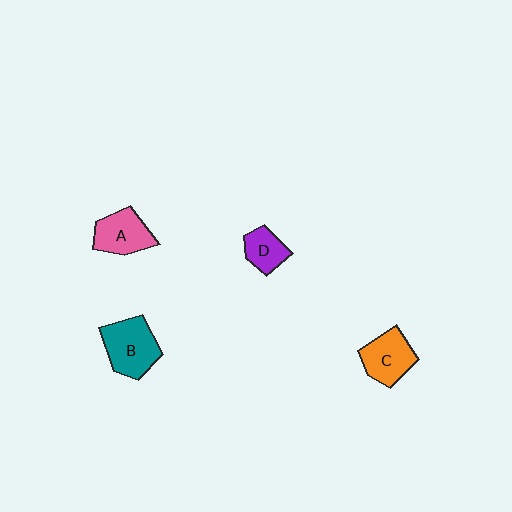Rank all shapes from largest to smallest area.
From largest to smallest: B (teal), C (orange), A (pink), D (purple).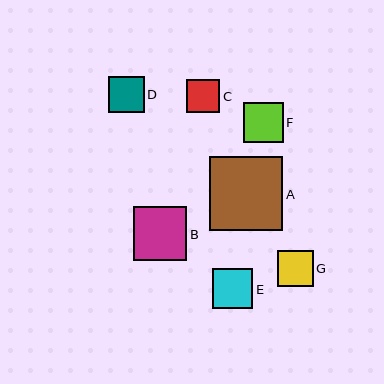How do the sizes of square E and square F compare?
Square E and square F are approximately the same size.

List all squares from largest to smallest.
From largest to smallest: A, B, E, F, D, G, C.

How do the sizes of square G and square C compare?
Square G and square C are approximately the same size.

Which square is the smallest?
Square C is the smallest with a size of approximately 33 pixels.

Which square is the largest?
Square A is the largest with a size of approximately 73 pixels.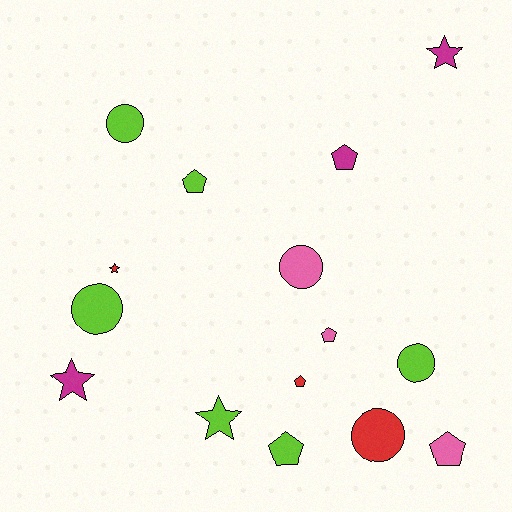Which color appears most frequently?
Lime, with 6 objects.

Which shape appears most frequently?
Pentagon, with 6 objects.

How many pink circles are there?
There is 1 pink circle.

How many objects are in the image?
There are 15 objects.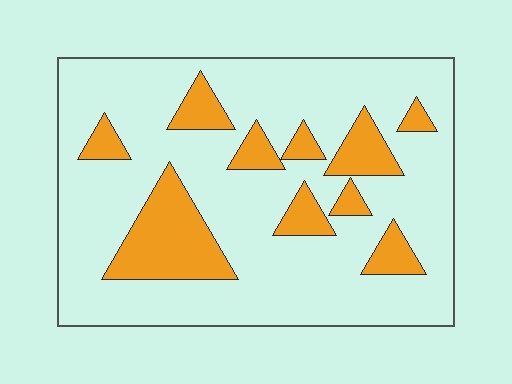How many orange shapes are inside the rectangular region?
10.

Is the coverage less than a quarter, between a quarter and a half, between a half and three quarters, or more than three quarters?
Less than a quarter.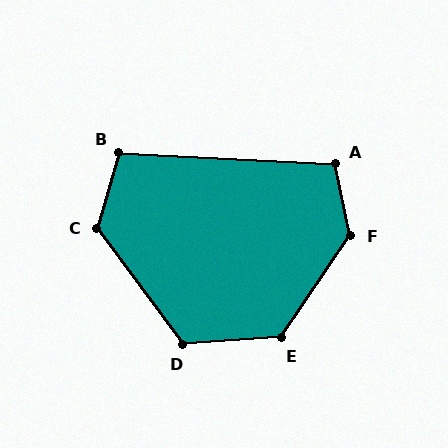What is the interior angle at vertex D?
Approximately 122 degrees (obtuse).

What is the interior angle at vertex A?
Approximately 105 degrees (obtuse).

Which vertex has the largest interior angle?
F, at approximately 134 degrees.